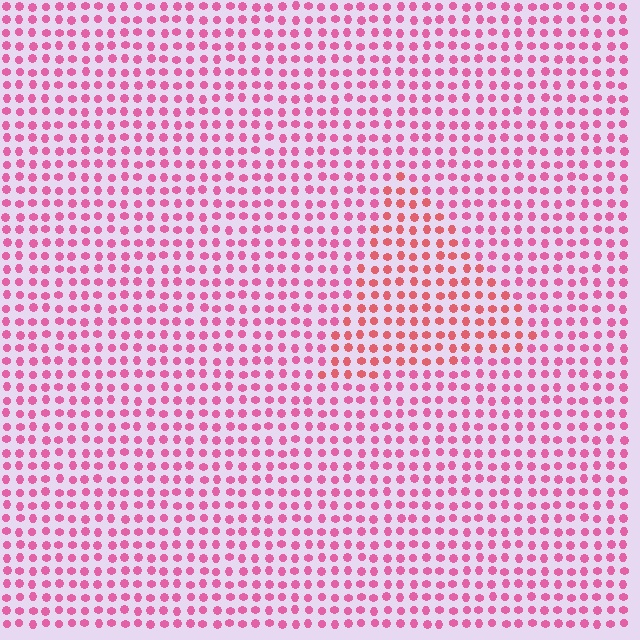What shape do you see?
I see a triangle.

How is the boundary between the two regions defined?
The boundary is defined purely by a slight shift in hue (about 26 degrees). Spacing, size, and orientation are identical on both sides.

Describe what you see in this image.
The image is filled with small pink elements in a uniform arrangement. A triangle-shaped region is visible where the elements are tinted to a slightly different hue, forming a subtle color boundary.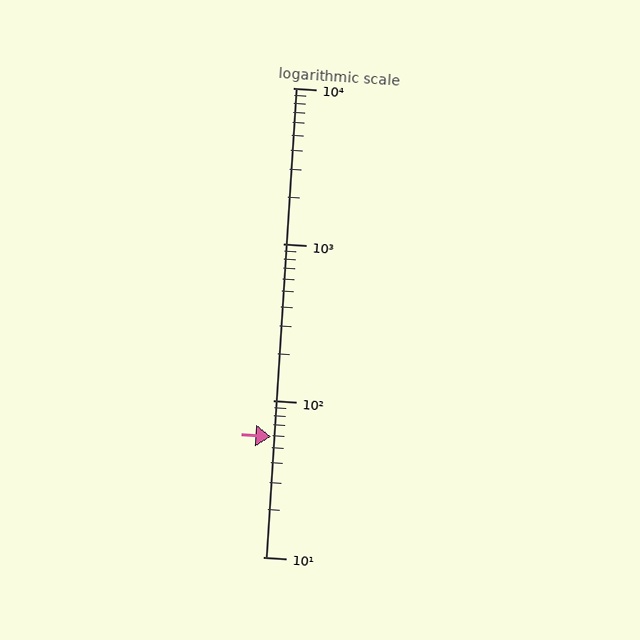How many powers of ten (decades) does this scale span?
The scale spans 3 decades, from 10 to 10000.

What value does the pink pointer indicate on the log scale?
The pointer indicates approximately 59.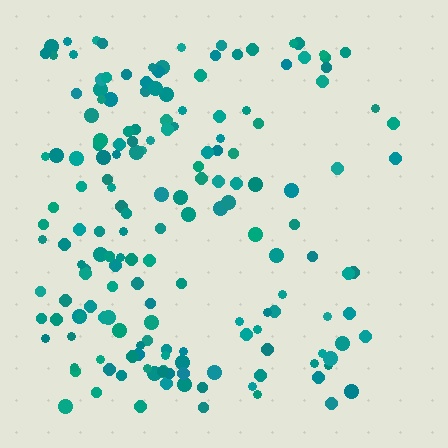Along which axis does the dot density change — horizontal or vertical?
Horizontal.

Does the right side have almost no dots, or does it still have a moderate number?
Still a moderate number, just noticeably fewer than the left.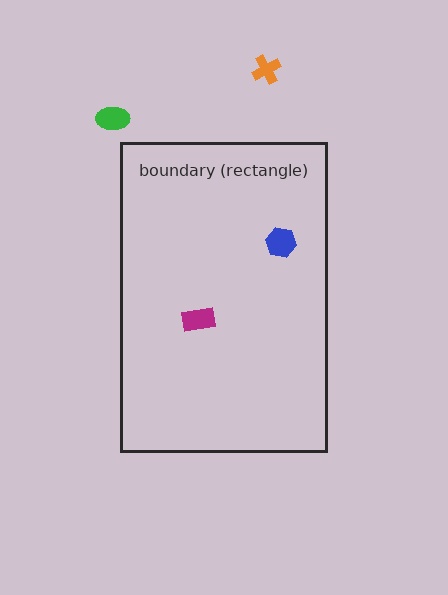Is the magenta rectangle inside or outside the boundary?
Inside.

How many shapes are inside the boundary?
2 inside, 2 outside.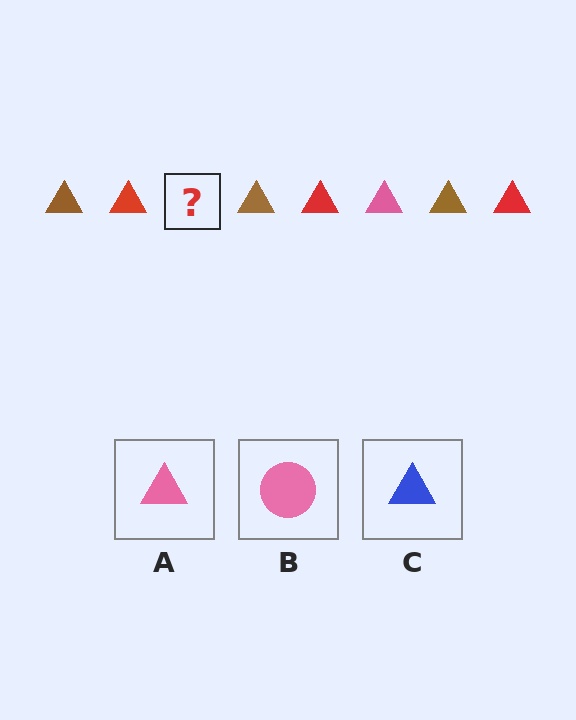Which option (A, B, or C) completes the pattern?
A.